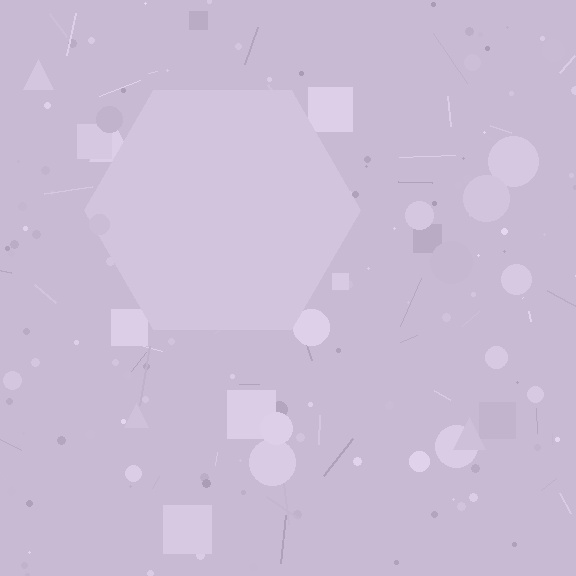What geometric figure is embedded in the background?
A hexagon is embedded in the background.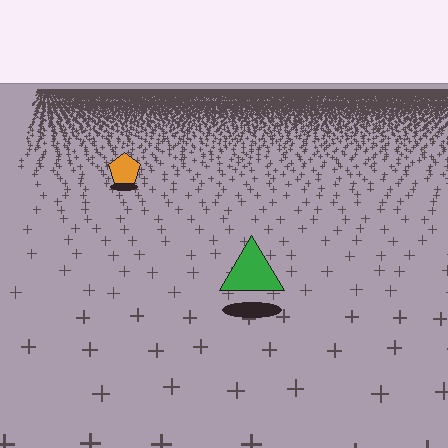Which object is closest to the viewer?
The green triangle is closest. The texture marks near it are larger and more spread out.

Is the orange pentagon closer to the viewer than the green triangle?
No. The green triangle is closer — you can tell from the texture gradient: the ground texture is coarser near it.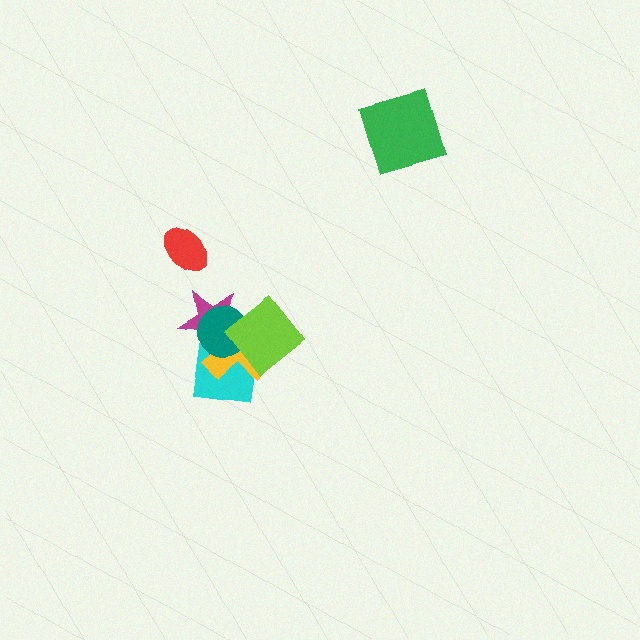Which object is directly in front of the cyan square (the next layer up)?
The yellow cross is directly in front of the cyan square.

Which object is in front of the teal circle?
The lime diamond is in front of the teal circle.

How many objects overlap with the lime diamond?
4 objects overlap with the lime diamond.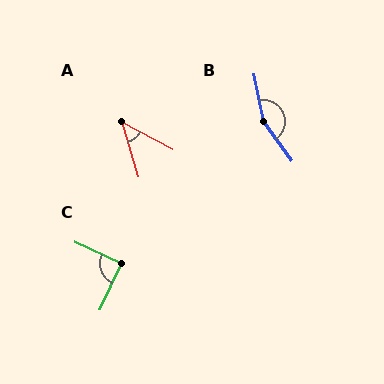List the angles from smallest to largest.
A (45°), C (90°), B (155°).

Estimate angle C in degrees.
Approximately 90 degrees.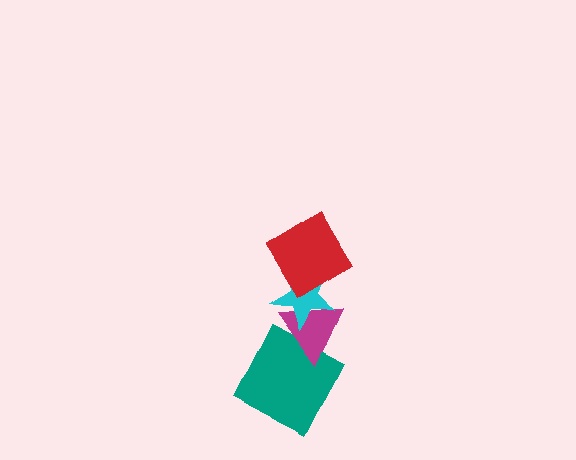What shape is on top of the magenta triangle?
The cyan star is on top of the magenta triangle.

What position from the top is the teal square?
The teal square is 4th from the top.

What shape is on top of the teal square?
The magenta triangle is on top of the teal square.